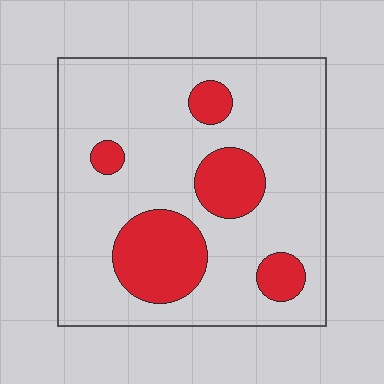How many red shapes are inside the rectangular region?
5.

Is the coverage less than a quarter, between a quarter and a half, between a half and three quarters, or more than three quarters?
Less than a quarter.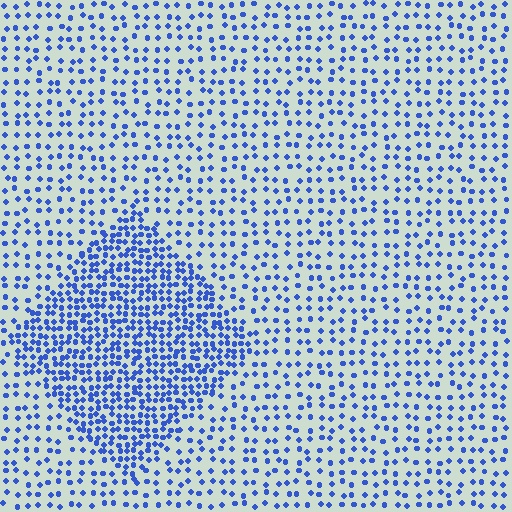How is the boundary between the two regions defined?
The boundary is defined by a change in element density (approximately 2.3x ratio). All elements are the same color, size, and shape.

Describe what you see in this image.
The image contains small blue elements arranged at two different densities. A diamond-shaped region is visible where the elements are more densely packed than the surrounding area.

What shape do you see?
I see a diamond.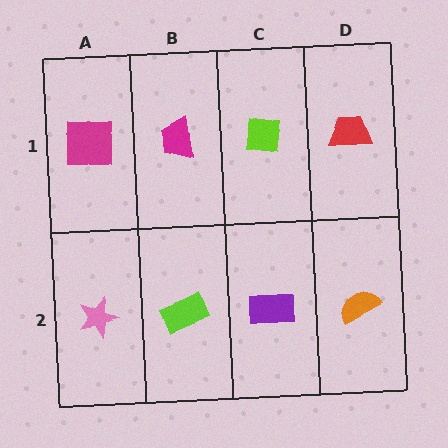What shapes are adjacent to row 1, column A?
A pink star (row 2, column A), a magenta trapezoid (row 1, column B).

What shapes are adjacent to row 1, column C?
A purple rectangle (row 2, column C), a magenta trapezoid (row 1, column B), a red trapezoid (row 1, column D).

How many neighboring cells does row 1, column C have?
3.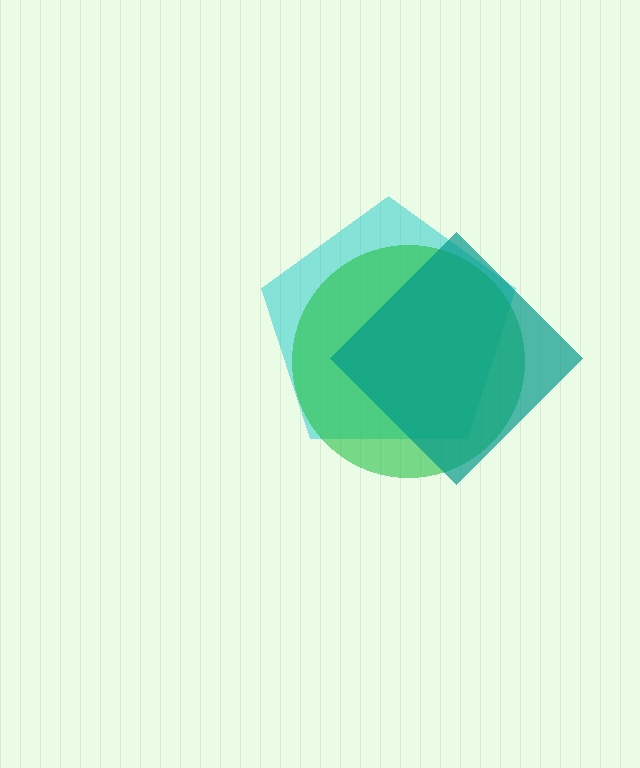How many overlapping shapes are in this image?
There are 3 overlapping shapes in the image.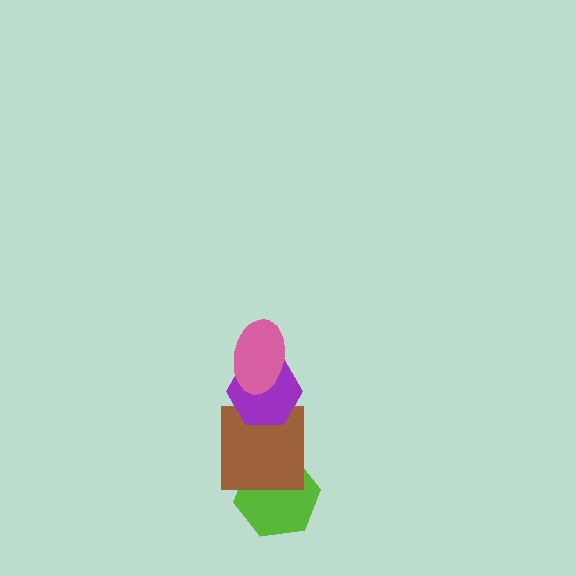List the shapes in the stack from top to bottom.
From top to bottom: the pink ellipse, the purple hexagon, the brown square, the lime hexagon.